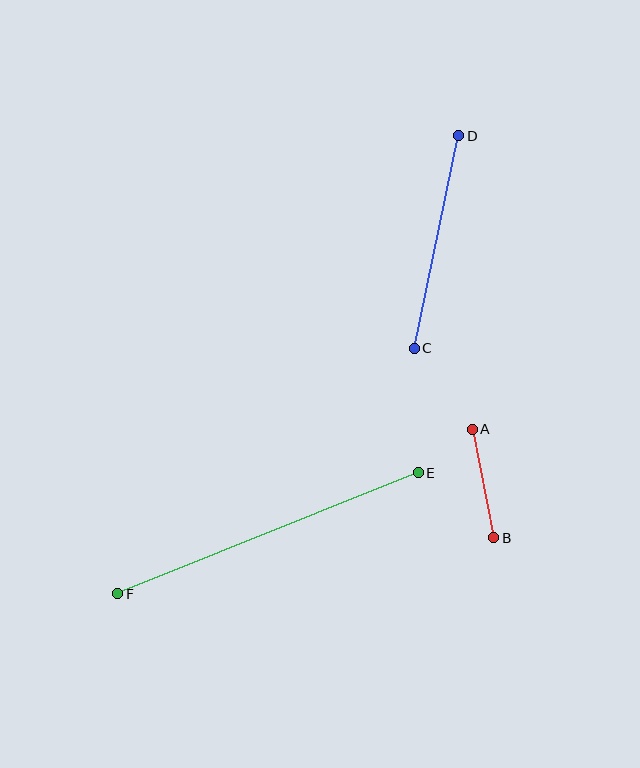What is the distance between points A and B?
The distance is approximately 111 pixels.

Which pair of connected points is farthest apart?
Points E and F are farthest apart.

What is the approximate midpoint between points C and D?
The midpoint is at approximately (436, 242) pixels.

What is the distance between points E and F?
The distance is approximately 324 pixels.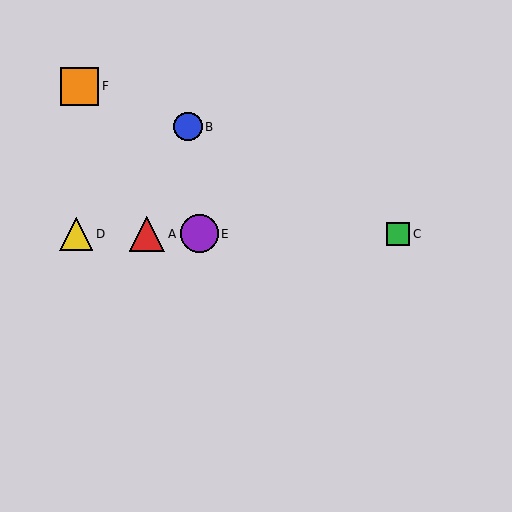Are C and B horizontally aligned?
No, C is at y≈234 and B is at y≈127.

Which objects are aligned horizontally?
Objects A, C, D, E are aligned horizontally.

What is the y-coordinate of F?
Object F is at y≈86.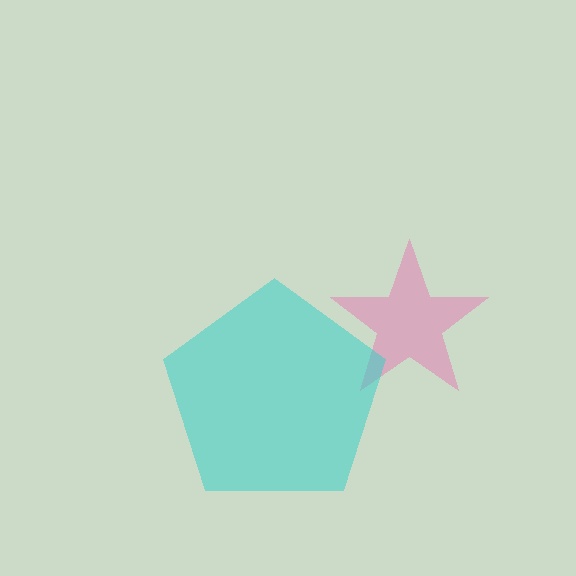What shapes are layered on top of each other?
The layered shapes are: a pink star, a cyan pentagon.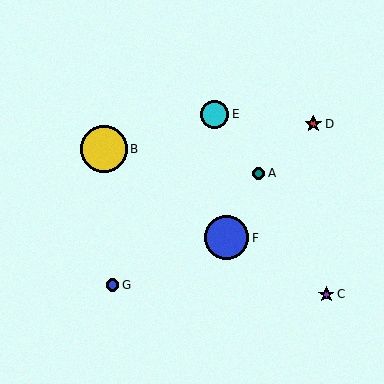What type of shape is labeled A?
Shape A is a teal circle.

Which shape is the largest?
The yellow circle (labeled B) is the largest.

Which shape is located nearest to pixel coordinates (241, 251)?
The blue circle (labeled F) at (227, 238) is nearest to that location.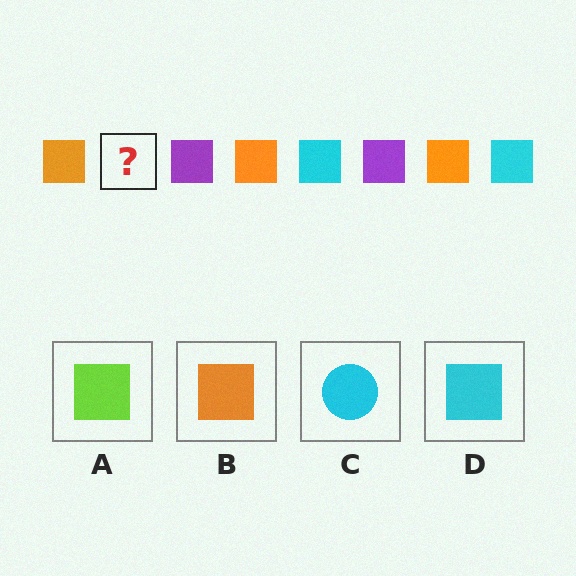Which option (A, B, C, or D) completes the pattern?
D.